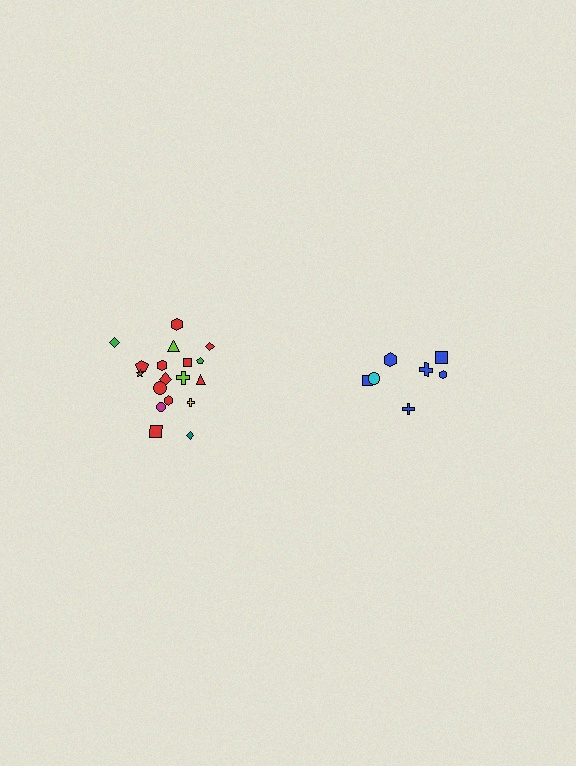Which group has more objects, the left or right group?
The left group.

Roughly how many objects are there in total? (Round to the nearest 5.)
Roughly 25 objects in total.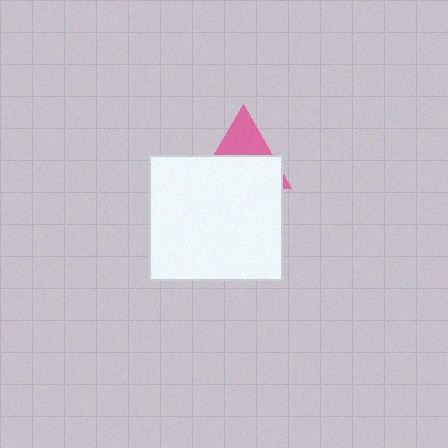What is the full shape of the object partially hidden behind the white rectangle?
The partially hidden object is a pink triangle.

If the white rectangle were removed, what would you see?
You would see the complete pink triangle.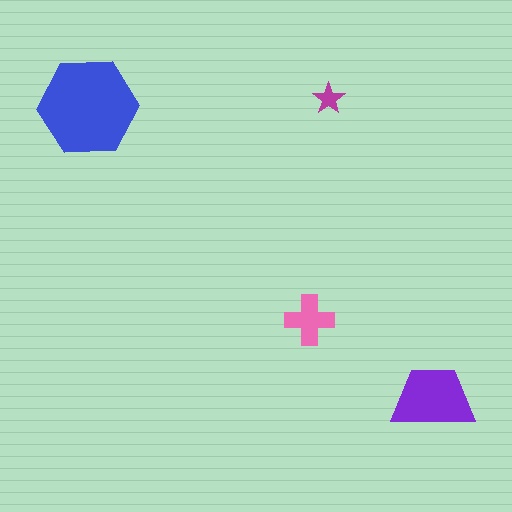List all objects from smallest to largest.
The magenta star, the pink cross, the purple trapezoid, the blue hexagon.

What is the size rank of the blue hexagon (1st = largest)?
1st.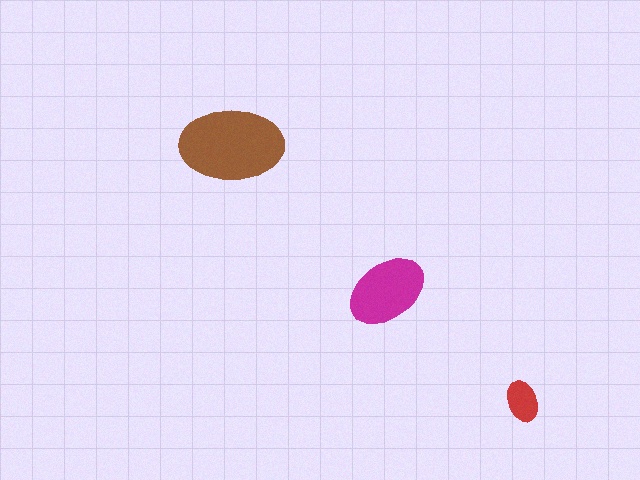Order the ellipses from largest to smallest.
the brown one, the magenta one, the red one.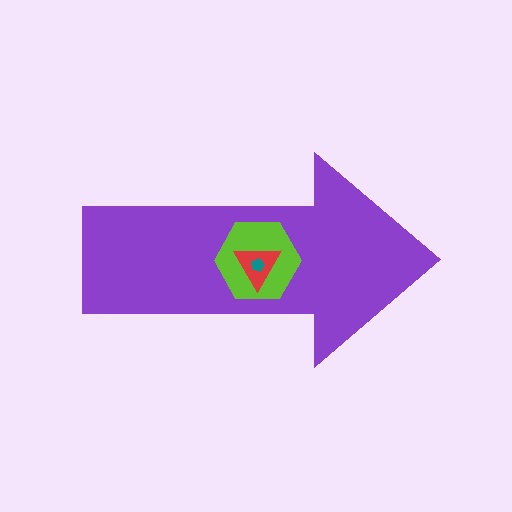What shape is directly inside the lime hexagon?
The red triangle.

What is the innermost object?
The teal pentagon.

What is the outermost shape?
The purple arrow.